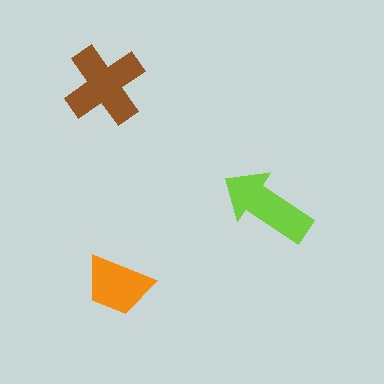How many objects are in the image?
There are 3 objects in the image.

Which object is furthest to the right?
The lime arrow is rightmost.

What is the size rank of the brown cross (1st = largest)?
1st.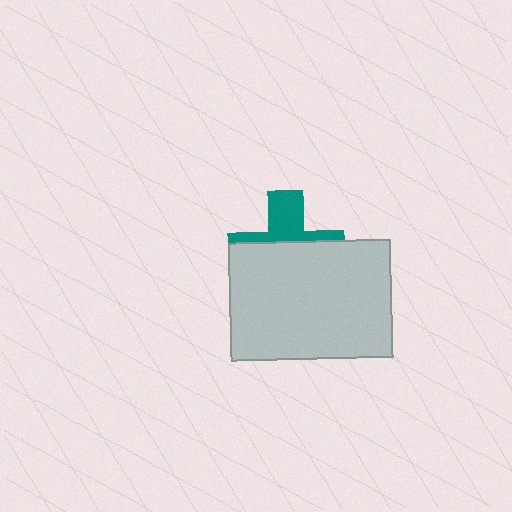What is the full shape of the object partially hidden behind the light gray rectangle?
The partially hidden object is a teal cross.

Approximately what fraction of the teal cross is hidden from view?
Roughly 64% of the teal cross is hidden behind the light gray rectangle.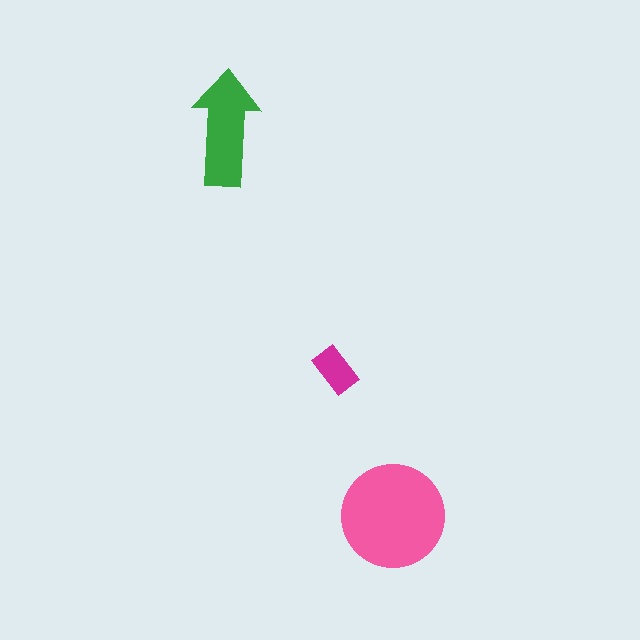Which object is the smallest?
The magenta rectangle.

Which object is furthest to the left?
The green arrow is leftmost.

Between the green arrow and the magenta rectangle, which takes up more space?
The green arrow.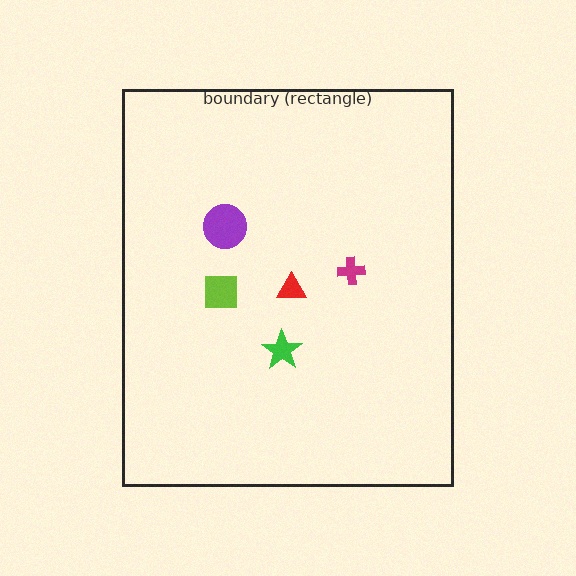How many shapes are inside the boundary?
5 inside, 0 outside.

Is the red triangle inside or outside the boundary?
Inside.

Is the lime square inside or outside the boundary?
Inside.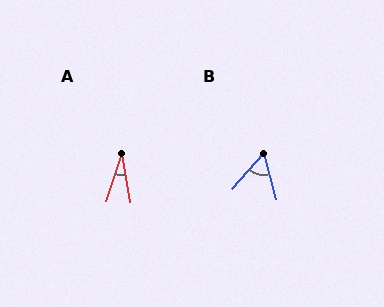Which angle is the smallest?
A, at approximately 28 degrees.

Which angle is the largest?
B, at approximately 57 degrees.